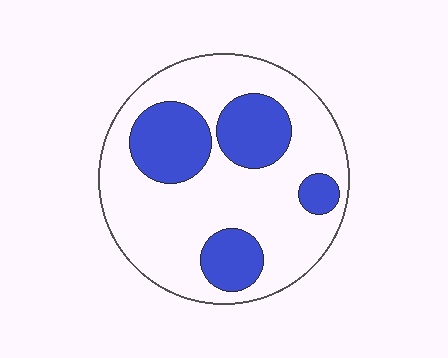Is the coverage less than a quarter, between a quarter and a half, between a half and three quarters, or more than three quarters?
Between a quarter and a half.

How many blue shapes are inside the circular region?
4.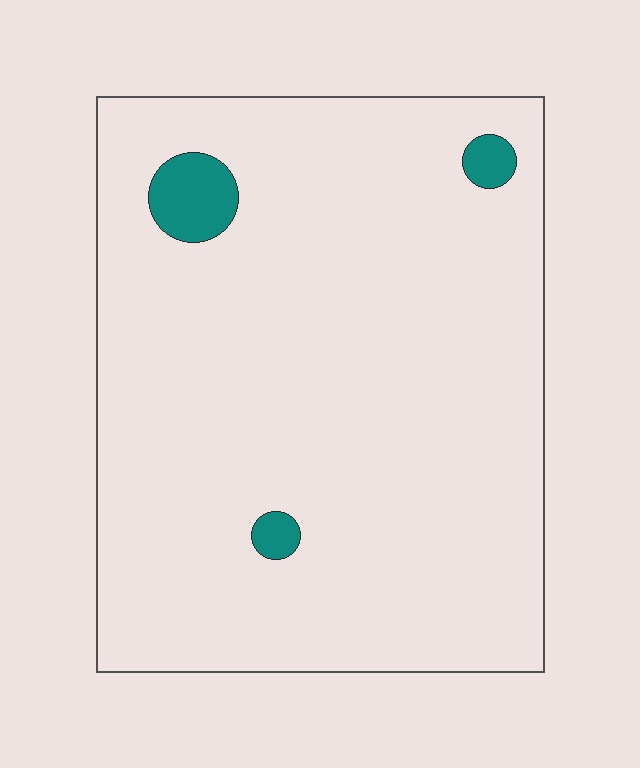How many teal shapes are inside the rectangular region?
3.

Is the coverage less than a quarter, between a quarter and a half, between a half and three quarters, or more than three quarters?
Less than a quarter.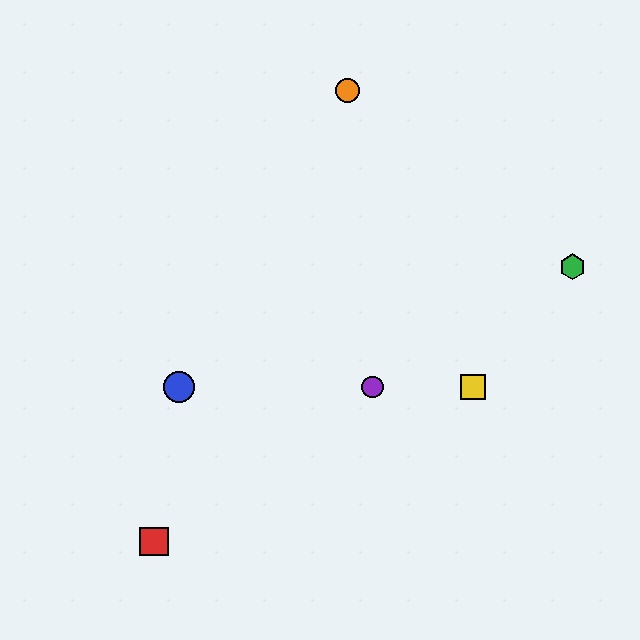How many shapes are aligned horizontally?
3 shapes (the blue circle, the yellow square, the purple circle) are aligned horizontally.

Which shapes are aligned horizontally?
The blue circle, the yellow square, the purple circle are aligned horizontally.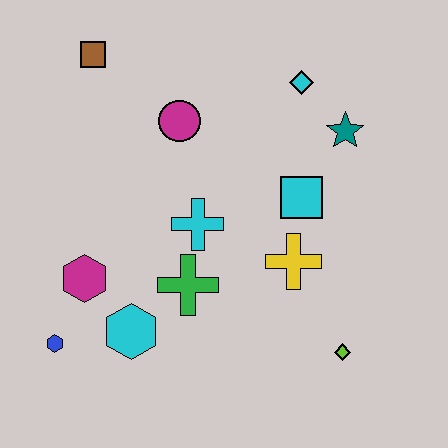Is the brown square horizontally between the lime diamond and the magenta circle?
No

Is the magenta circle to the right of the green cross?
No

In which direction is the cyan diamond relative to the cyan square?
The cyan diamond is above the cyan square.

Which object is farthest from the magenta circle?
The lime diamond is farthest from the magenta circle.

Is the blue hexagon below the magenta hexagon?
Yes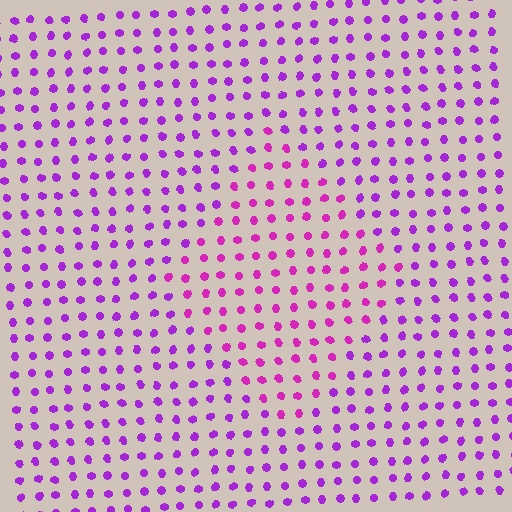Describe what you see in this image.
The image is filled with small purple elements in a uniform arrangement. A diamond-shaped region is visible where the elements are tinted to a slightly different hue, forming a subtle color boundary.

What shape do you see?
I see a diamond.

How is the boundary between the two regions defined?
The boundary is defined purely by a slight shift in hue (about 26 degrees). Spacing, size, and orientation are identical on both sides.